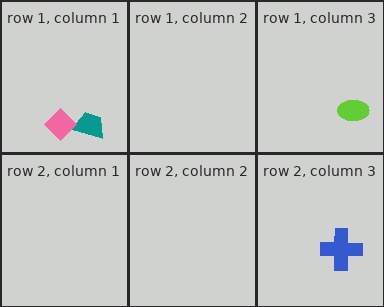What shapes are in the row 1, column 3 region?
The lime ellipse.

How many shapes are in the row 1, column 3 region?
1.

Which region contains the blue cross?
The row 2, column 3 region.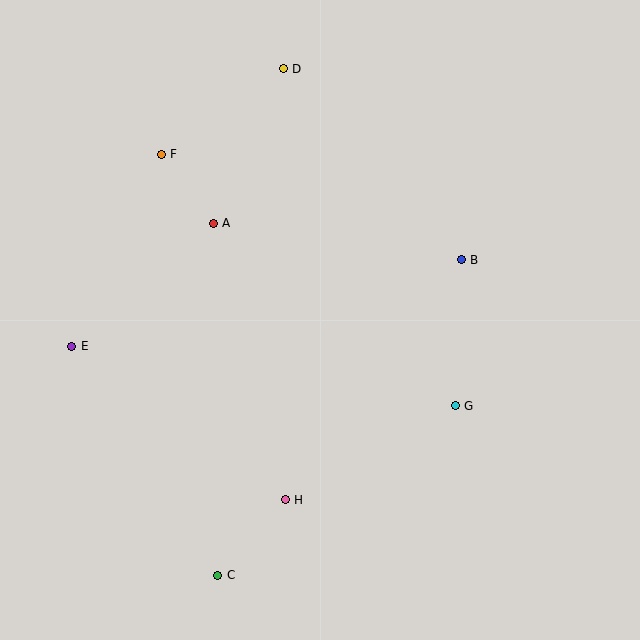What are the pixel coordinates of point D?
Point D is at (283, 69).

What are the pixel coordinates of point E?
Point E is at (72, 346).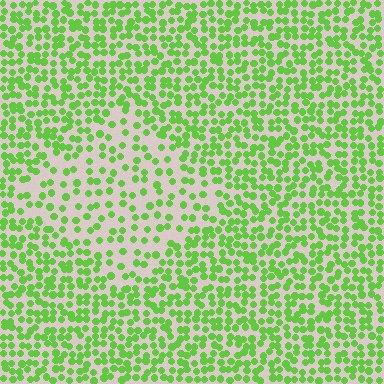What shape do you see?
I see a diamond.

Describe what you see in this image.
The image contains small lime elements arranged at two different densities. A diamond-shaped region is visible where the elements are less densely packed than the surrounding area.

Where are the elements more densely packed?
The elements are more densely packed outside the diamond boundary.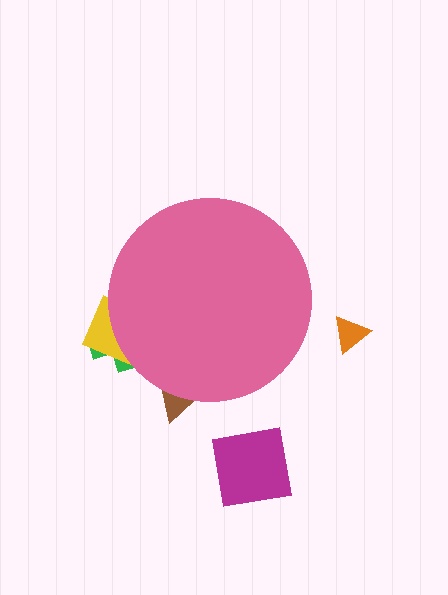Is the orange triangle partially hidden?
No, the orange triangle is fully visible.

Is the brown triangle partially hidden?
Yes, the brown triangle is partially hidden behind the pink circle.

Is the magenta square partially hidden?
No, the magenta square is fully visible.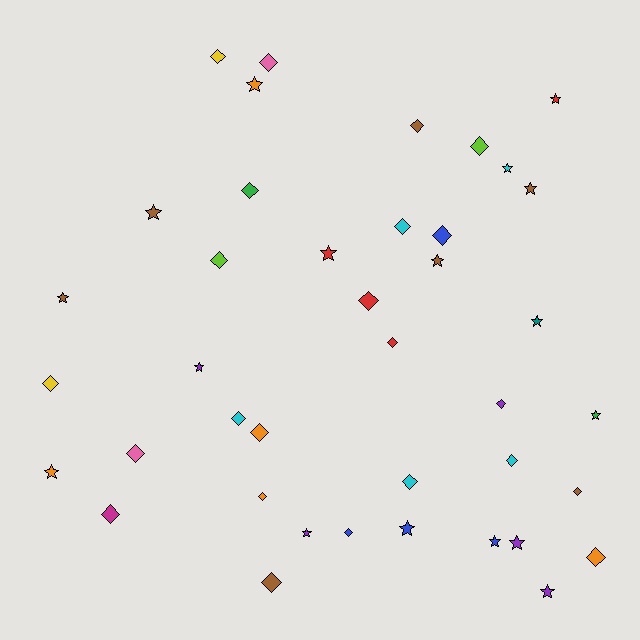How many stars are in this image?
There are 17 stars.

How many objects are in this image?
There are 40 objects.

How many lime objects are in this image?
There are 2 lime objects.